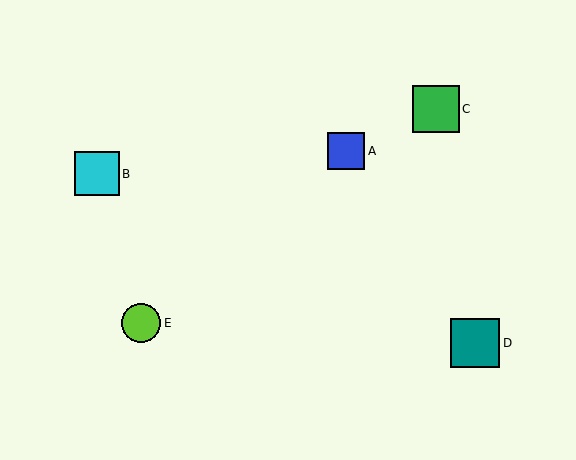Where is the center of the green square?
The center of the green square is at (436, 109).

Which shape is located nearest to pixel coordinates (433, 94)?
The green square (labeled C) at (436, 109) is nearest to that location.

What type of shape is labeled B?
Shape B is a cyan square.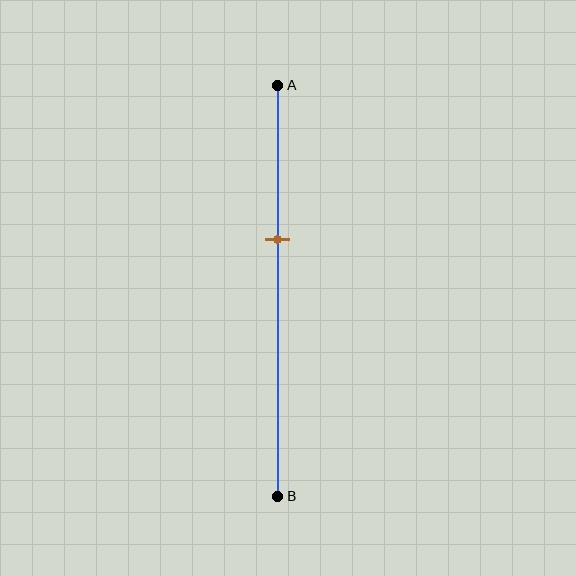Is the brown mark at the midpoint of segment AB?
No, the mark is at about 40% from A, not at the 50% midpoint.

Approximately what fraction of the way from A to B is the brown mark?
The brown mark is approximately 40% of the way from A to B.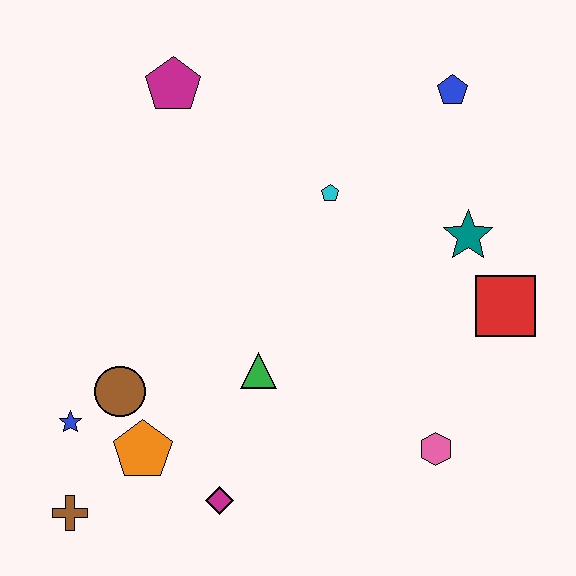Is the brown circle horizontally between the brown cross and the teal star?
Yes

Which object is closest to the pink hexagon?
The red square is closest to the pink hexagon.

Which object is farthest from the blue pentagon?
The brown cross is farthest from the blue pentagon.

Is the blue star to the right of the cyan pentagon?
No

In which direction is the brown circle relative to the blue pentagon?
The brown circle is to the left of the blue pentagon.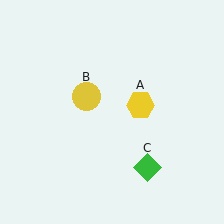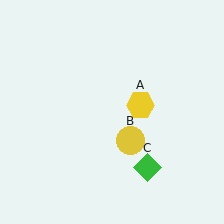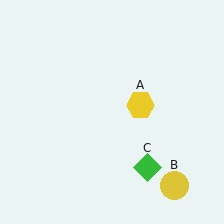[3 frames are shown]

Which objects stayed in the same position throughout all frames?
Yellow hexagon (object A) and green diamond (object C) remained stationary.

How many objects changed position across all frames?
1 object changed position: yellow circle (object B).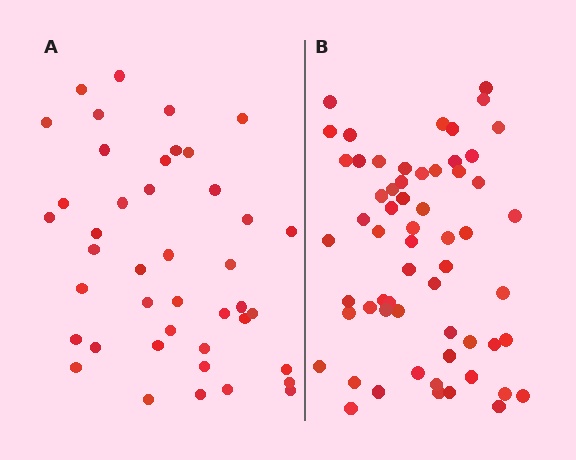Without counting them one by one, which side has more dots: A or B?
Region B (the right region) has more dots.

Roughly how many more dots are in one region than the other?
Region B has approximately 20 more dots than region A.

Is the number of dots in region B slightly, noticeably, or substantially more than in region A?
Region B has noticeably more, but not dramatically so. The ratio is roughly 1.4 to 1.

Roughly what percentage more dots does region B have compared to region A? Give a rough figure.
About 45% more.